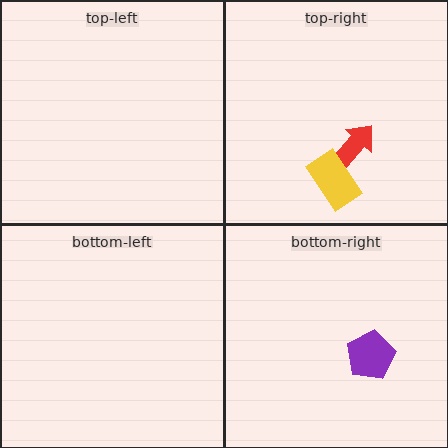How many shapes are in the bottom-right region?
1.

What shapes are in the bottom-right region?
The purple pentagon.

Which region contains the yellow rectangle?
The top-right region.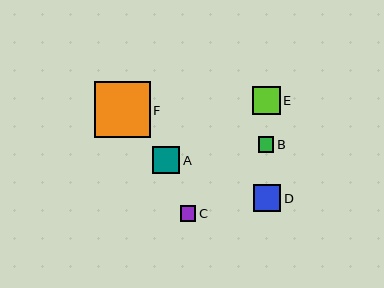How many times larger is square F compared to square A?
Square F is approximately 2.1 times the size of square A.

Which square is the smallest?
Square B is the smallest with a size of approximately 16 pixels.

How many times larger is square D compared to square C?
Square D is approximately 1.7 times the size of square C.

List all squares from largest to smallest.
From largest to smallest: F, E, A, D, C, B.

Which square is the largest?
Square F is the largest with a size of approximately 56 pixels.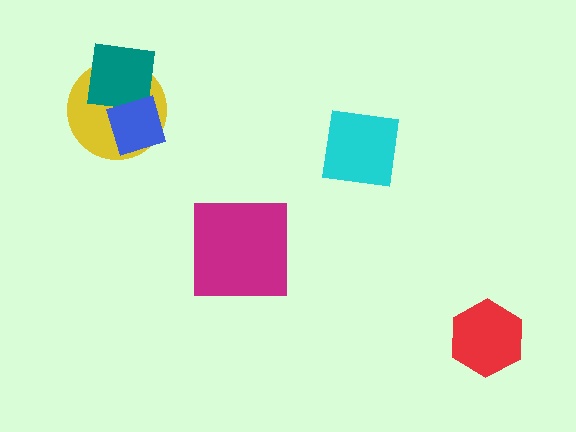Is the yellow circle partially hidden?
Yes, it is partially covered by another shape.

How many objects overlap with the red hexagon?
0 objects overlap with the red hexagon.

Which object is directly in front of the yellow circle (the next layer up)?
The teal square is directly in front of the yellow circle.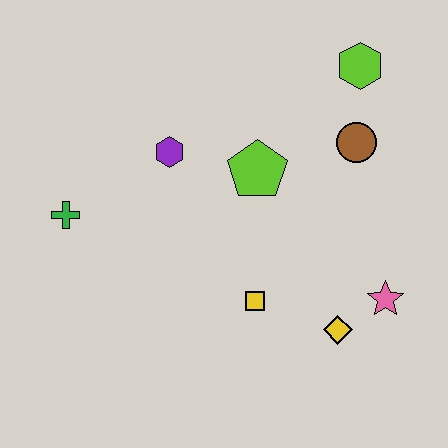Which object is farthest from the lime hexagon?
The green cross is farthest from the lime hexagon.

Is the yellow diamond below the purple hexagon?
Yes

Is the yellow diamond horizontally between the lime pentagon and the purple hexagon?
No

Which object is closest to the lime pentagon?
The purple hexagon is closest to the lime pentagon.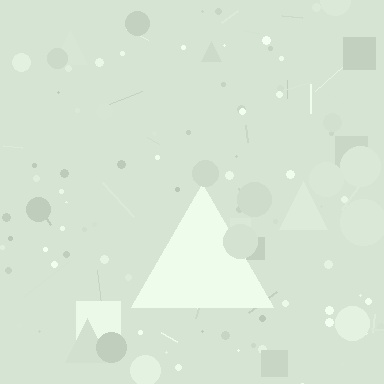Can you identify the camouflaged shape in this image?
The camouflaged shape is a triangle.